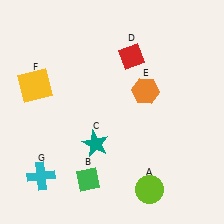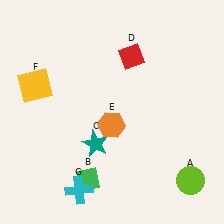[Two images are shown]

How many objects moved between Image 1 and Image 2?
3 objects moved between the two images.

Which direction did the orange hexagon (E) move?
The orange hexagon (E) moved left.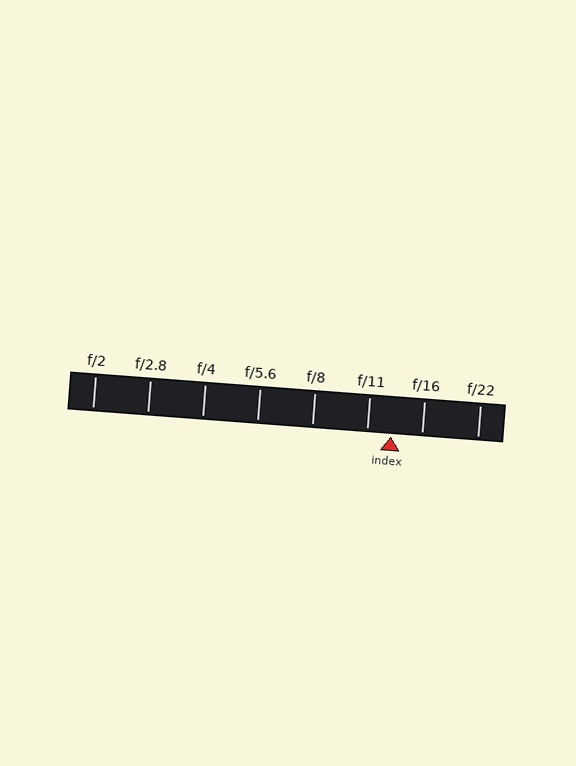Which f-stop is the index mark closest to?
The index mark is closest to f/11.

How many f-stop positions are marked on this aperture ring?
There are 8 f-stop positions marked.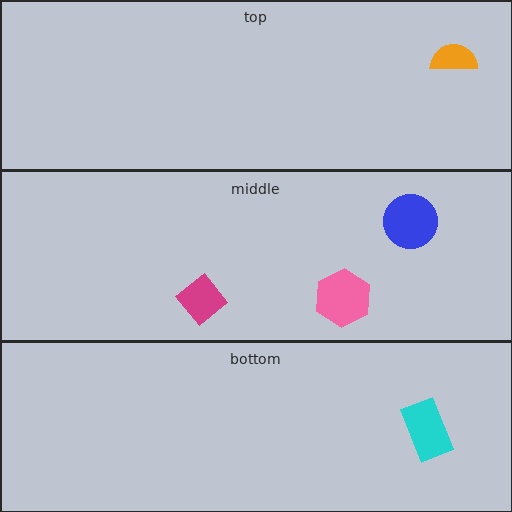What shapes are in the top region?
The orange semicircle.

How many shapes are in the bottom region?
1.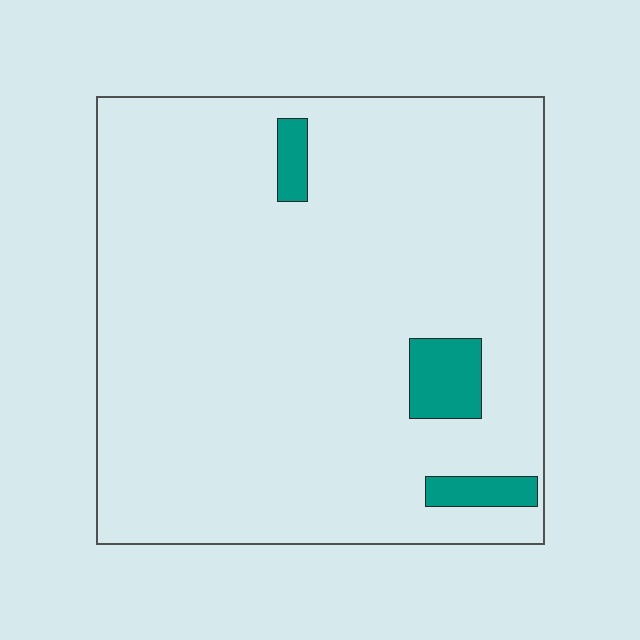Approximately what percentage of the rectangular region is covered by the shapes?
Approximately 5%.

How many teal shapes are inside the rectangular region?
3.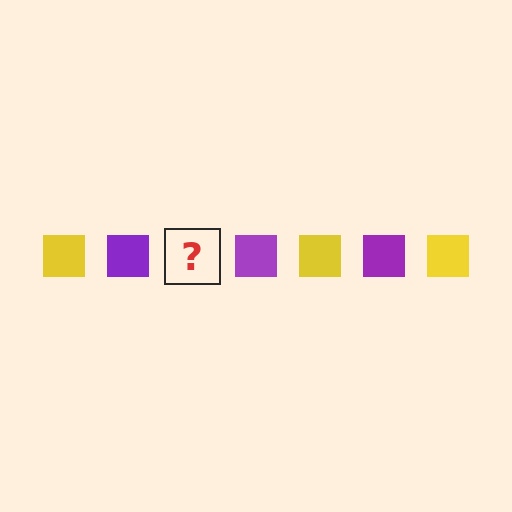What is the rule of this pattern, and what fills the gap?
The rule is that the pattern cycles through yellow, purple squares. The gap should be filled with a yellow square.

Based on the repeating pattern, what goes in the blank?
The blank should be a yellow square.